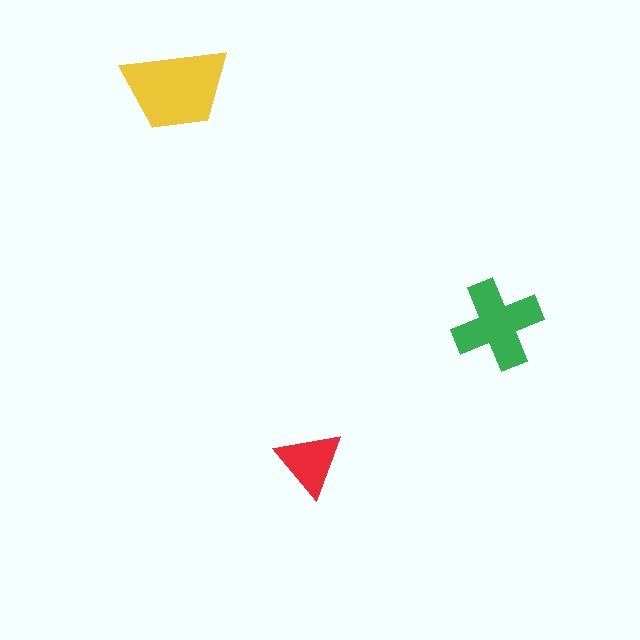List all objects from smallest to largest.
The red triangle, the green cross, the yellow trapezoid.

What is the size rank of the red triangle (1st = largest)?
3rd.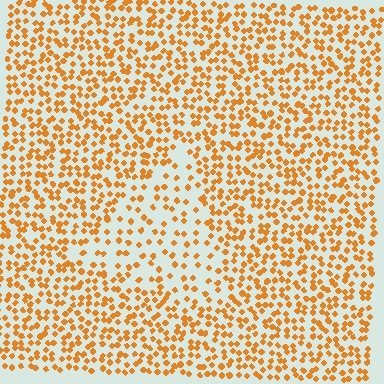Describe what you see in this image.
The image contains small orange elements arranged at two different densities. A triangle-shaped region is visible where the elements are less densely packed than the surrounding area.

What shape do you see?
I see a triangle.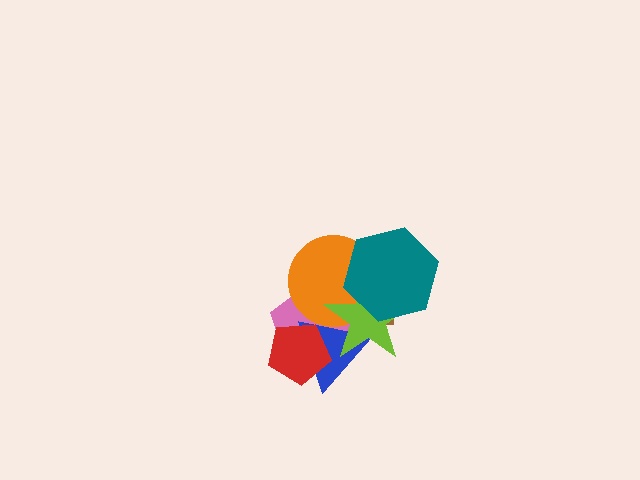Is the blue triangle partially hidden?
Yes, it is partially covered by another shape.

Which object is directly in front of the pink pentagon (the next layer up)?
The blue triangle is directly in front of the pink pentagon.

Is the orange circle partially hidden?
Yes, it is partially covered by another shape.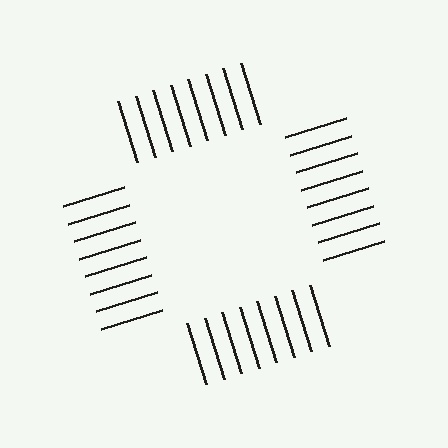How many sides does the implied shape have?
4 sides — the line-ends trace a square.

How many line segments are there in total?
32 — 8 along each of the 4 edges.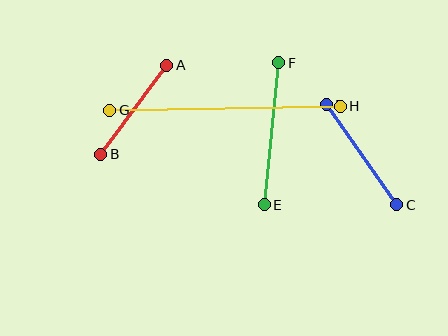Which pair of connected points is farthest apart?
Points G and H are farthest apart.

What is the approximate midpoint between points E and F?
The midpoint is at approximately (271, 134) pixels.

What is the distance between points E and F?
The distance is approximately 143 pixels.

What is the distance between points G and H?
The distance is approximately 230 pixels.